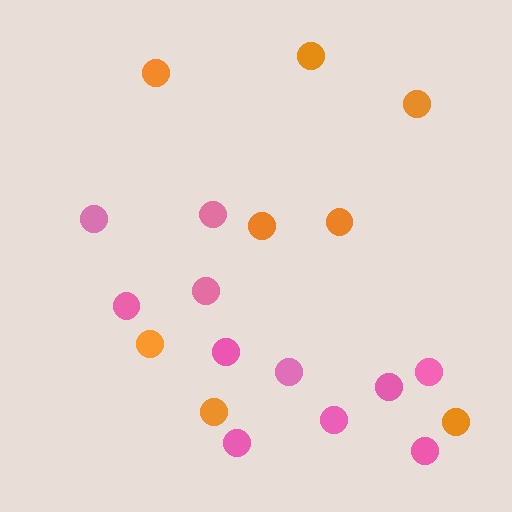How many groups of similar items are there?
There are 2 groups: one group of orange circles (8) and one group of pink circles (11).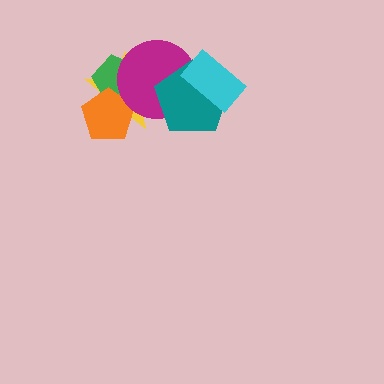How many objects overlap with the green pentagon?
3 objects overlap with the green pentagon.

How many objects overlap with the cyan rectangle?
2 objects overlap with the cyan rectangle.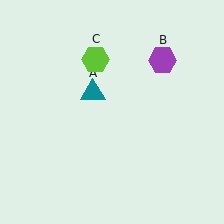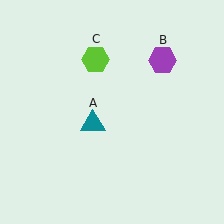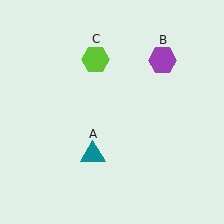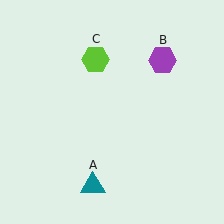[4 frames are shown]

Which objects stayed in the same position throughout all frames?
Purple hexagon (object B) and lime hexagon (object C) remained stationary.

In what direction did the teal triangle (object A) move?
The teal triangle (object A) moved down.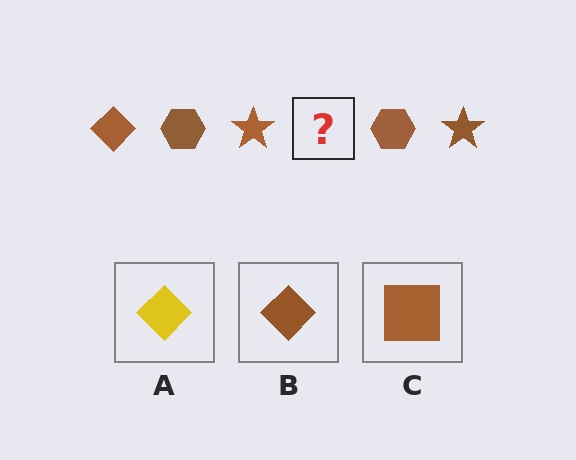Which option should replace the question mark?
Option B.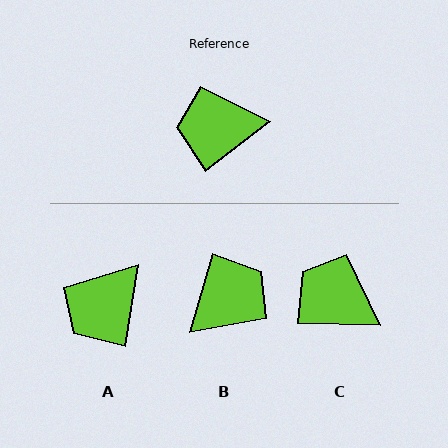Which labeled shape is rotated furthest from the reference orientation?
B, about 143 degrees away.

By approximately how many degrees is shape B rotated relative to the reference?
Approximately 143 degrees clockwise.